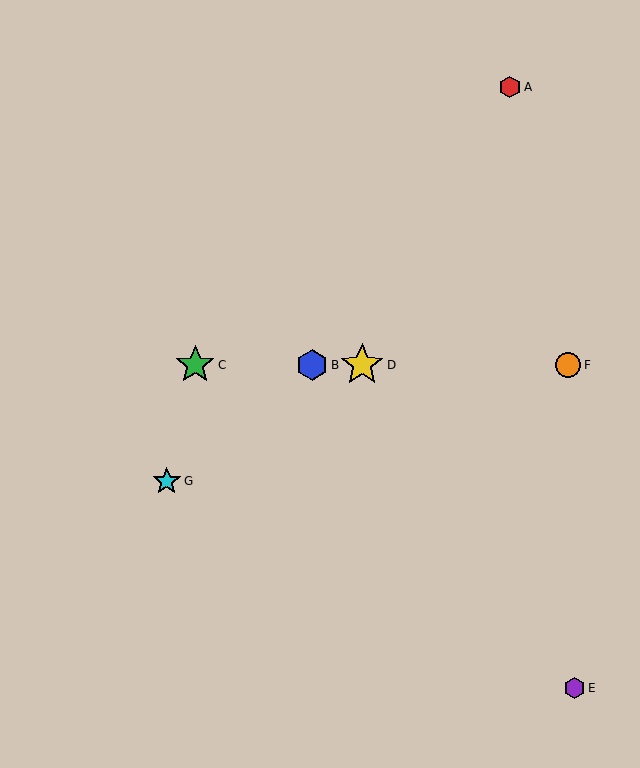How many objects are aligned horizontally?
4 objects (B, C, D, F) are aligned horizontally.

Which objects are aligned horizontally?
Objects B, C, D, F are aligned horizontally.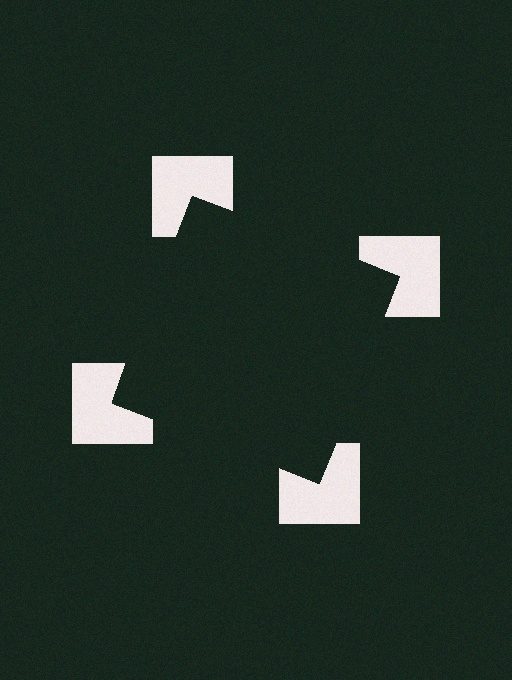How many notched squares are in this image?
There are 4 — one at each vertex of the illusory square.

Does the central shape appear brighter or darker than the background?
It typically appears slightly darker than the background, even though no actual brightness change is drawn.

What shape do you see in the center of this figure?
An illusory square — its edges are inferred from the aligned wedge cuts in the notched squares, not physically drawn.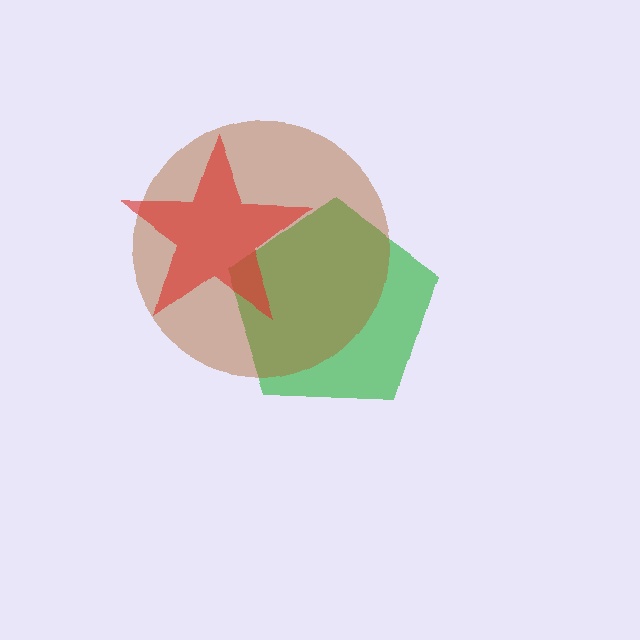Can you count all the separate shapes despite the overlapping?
Yes, there are 3 separate shapes.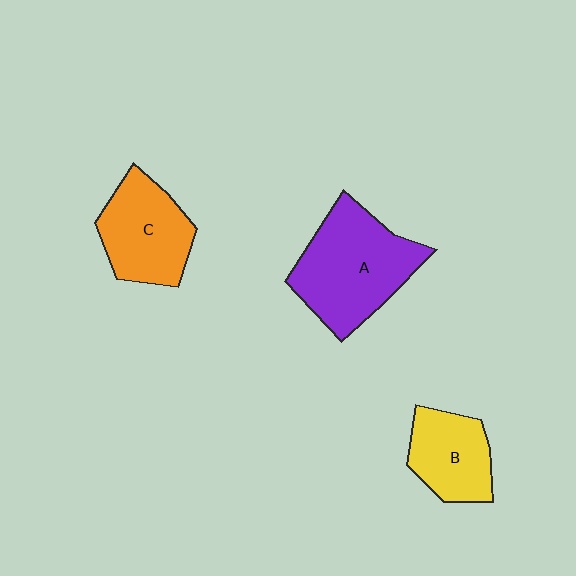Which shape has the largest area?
Shape A (purple).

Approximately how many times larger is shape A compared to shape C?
Approximately 1.4 times.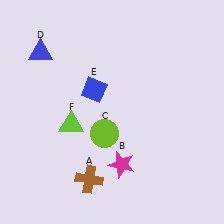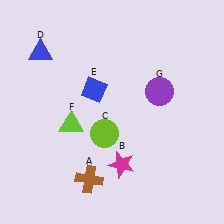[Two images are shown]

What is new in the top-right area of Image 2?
A purple circle (G) was added in the top-right area of Image 2.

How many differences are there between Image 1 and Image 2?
There is 1 difference between the two images.